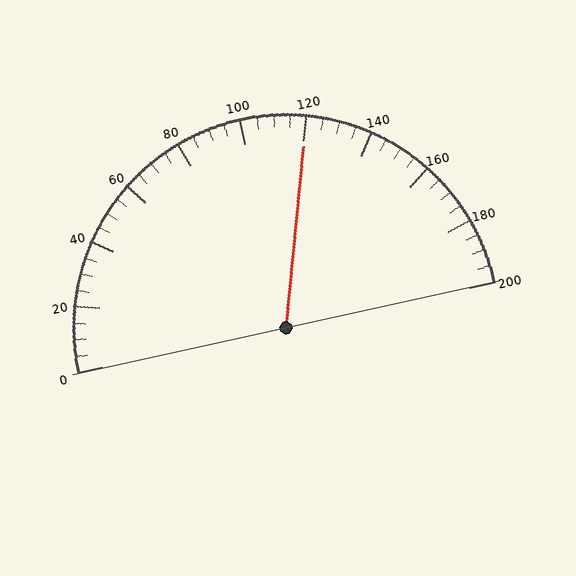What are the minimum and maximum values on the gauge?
The gauge ranges from 0 to 200.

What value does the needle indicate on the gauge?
The needle indicates approximately 120.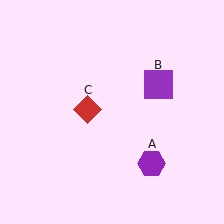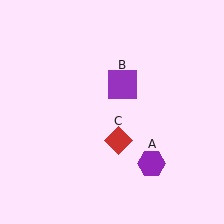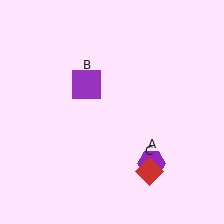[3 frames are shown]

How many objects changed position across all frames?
2 objects changed position: purple square (object B), red diamond (object C).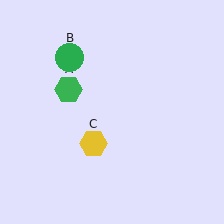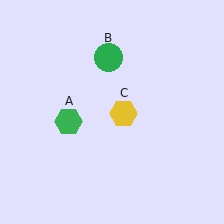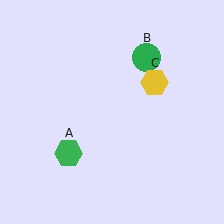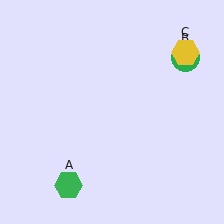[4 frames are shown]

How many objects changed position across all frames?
3 objects changed position: green hexagon (object A), green circle (object B), yellow hexagon (object C).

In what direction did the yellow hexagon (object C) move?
The yellow hexagon (object C) moved up and to the right.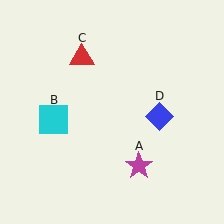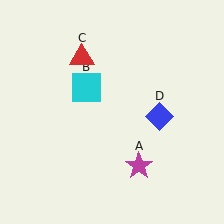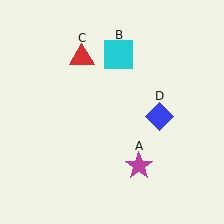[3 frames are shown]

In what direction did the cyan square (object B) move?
The cyan square (object B) moved up and to the right.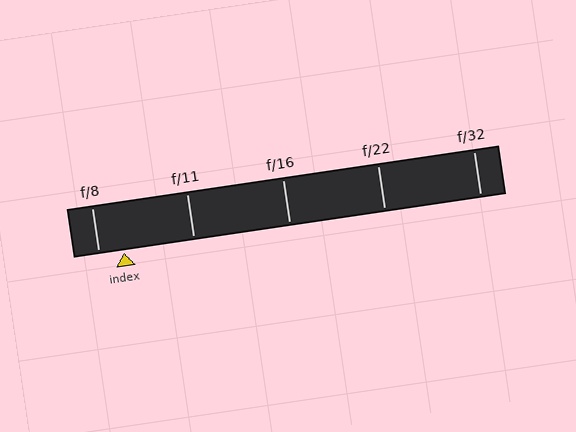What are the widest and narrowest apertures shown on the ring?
The widest aperture shown is f/8 and the narrowest is f/32.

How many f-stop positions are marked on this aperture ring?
There are 5 f-stop positions marked.